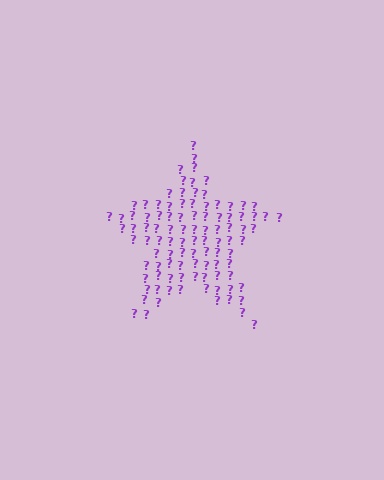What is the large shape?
The large shape is a star.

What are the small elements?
The small elements are question marks.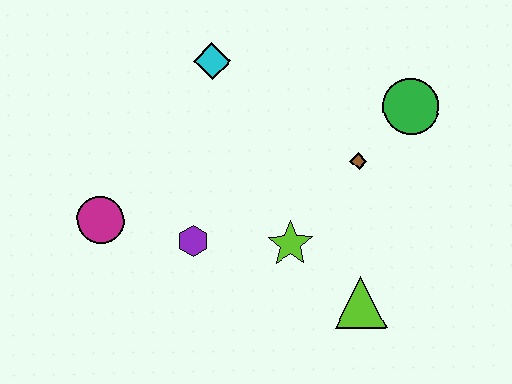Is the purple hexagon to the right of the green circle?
No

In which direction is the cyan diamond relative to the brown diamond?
The cyan diamond is to the left of the brown diamond.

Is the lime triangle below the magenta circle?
Yes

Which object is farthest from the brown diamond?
The magenta circle is farthest from the brown diamond.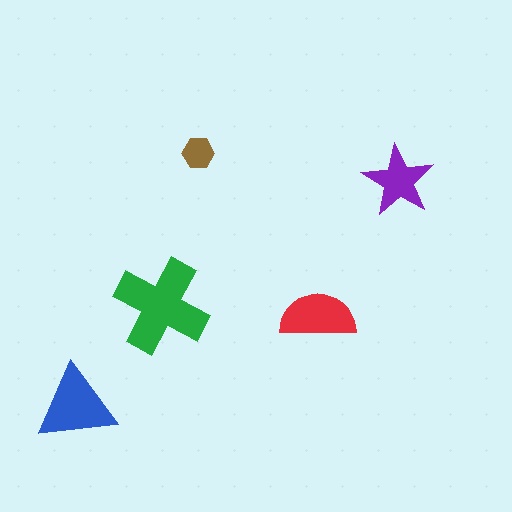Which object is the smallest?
The brown hexagon.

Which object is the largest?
The green cross.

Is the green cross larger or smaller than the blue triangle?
Larger.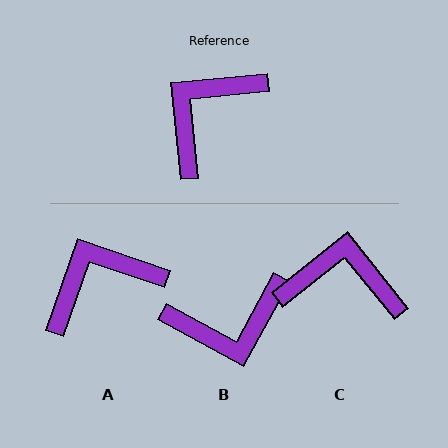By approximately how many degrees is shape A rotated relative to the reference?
Approximately 25 degrees clockwise.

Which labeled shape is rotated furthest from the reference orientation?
B, about 146 degrees away.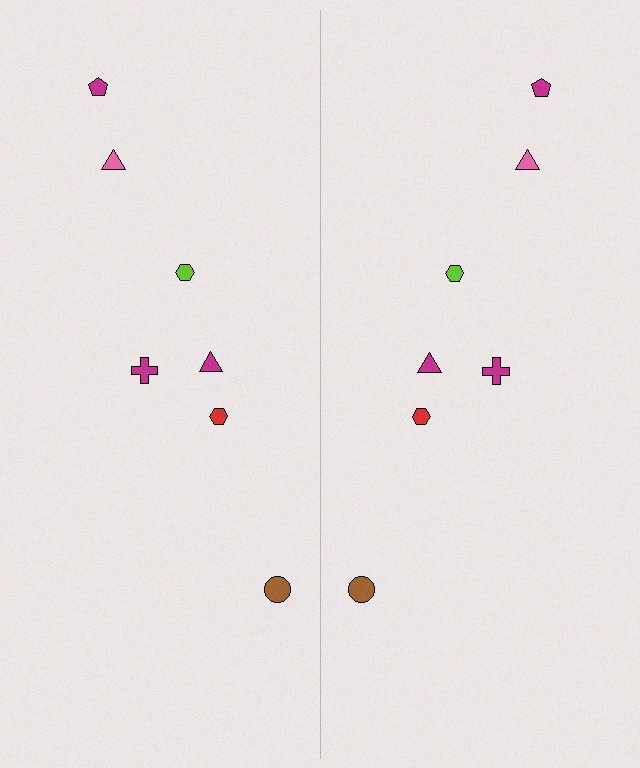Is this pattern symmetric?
Yes, this pattern has bilateral (reflection) symmetry.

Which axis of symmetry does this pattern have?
The pattern has a vertical axis of symmetry running through the center of the image.